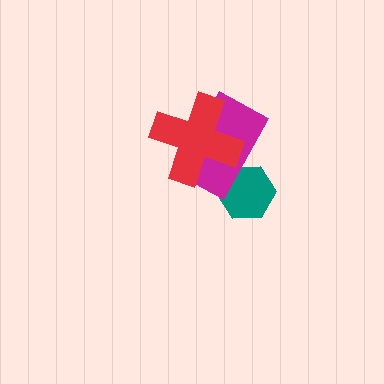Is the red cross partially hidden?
No, no other shape covers it.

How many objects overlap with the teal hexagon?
1 object overlaps with the teal hexagon.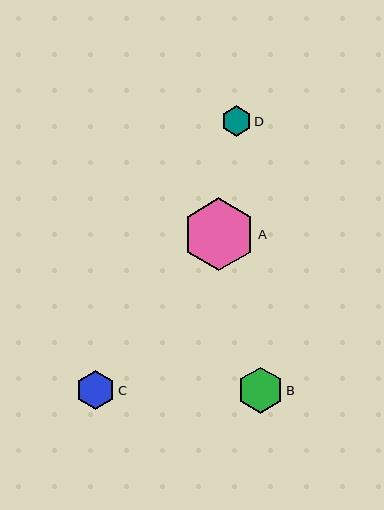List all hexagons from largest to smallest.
From largest to smallest: A, B, C, D.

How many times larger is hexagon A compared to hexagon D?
Hexagon A is approximately 2.4 times the size of hexagon D.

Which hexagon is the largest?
Hexagon A is the largest with a size of approximately 72 pixels.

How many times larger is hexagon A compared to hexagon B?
Hexagon A is approximately 1.6 times the size of hexagon B.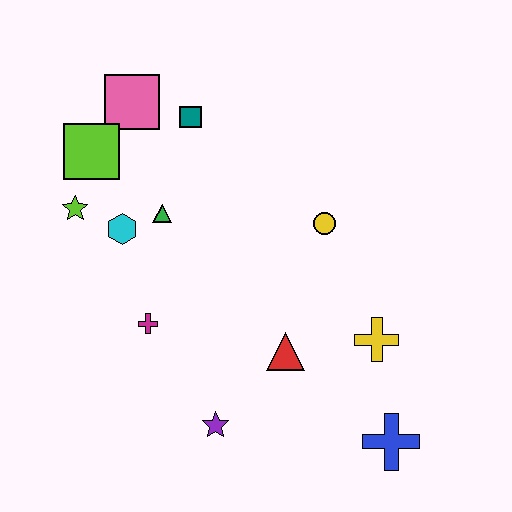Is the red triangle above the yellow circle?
No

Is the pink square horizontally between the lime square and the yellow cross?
Yes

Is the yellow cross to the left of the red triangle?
No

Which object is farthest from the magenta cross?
The blue cross is farthest from the magenta cross.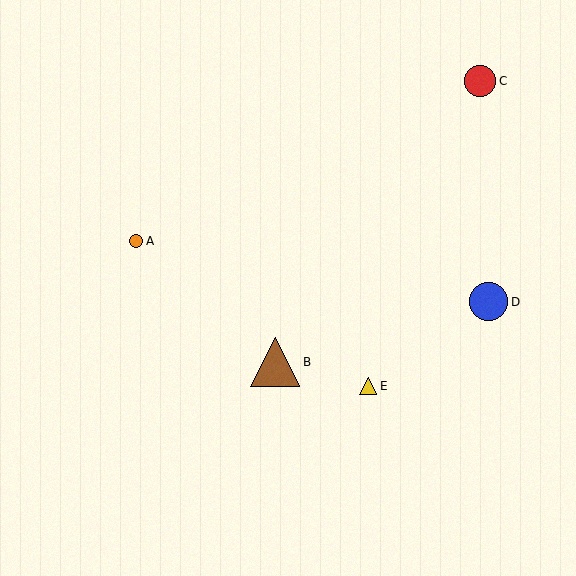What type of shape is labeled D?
Shape D is a blue circle.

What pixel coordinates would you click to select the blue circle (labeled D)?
Click at (489, 302) to select the blue circle D.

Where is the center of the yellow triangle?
The center of the yellow triangle is at (368, 386).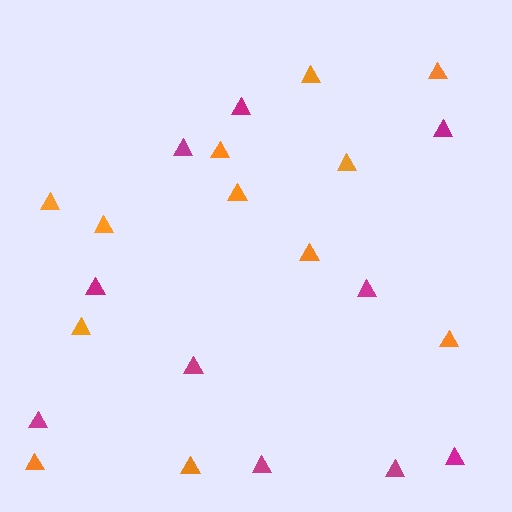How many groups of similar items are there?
There are 2 groups: one group of orange triangles (12) and one group of magenta triangles (10).